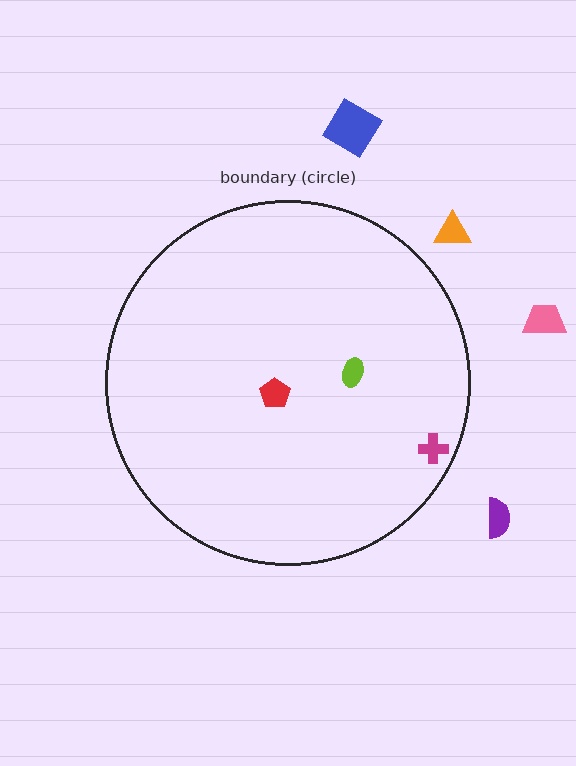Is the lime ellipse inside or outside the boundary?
Inside.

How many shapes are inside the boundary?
3 inside, 4 outside.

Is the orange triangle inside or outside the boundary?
Outside.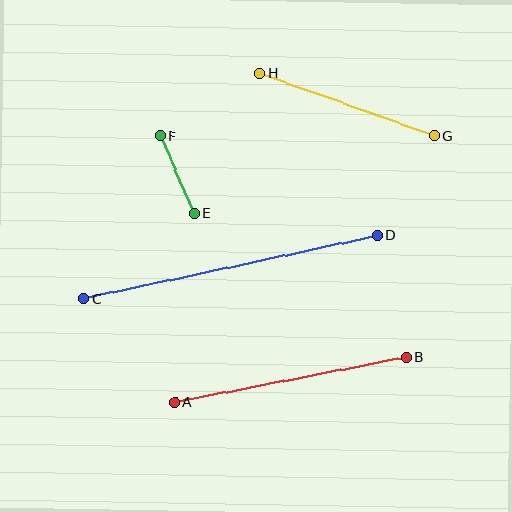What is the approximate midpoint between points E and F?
The midpoint is at approximately (177, 175) pixels.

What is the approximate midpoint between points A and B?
The midpoint is at approximately (291, 379) pixels.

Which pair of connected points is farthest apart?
Points C and D are farthest apart.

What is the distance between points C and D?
The distance is approximately 300 pixels.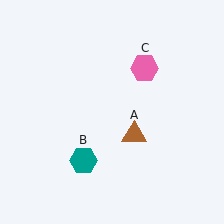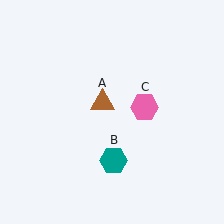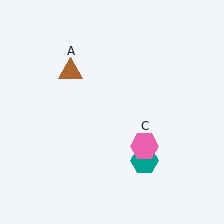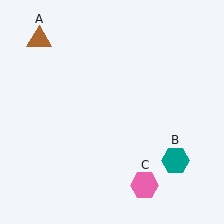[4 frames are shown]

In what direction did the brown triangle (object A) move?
The brown triangle (object A) moved up and to the left.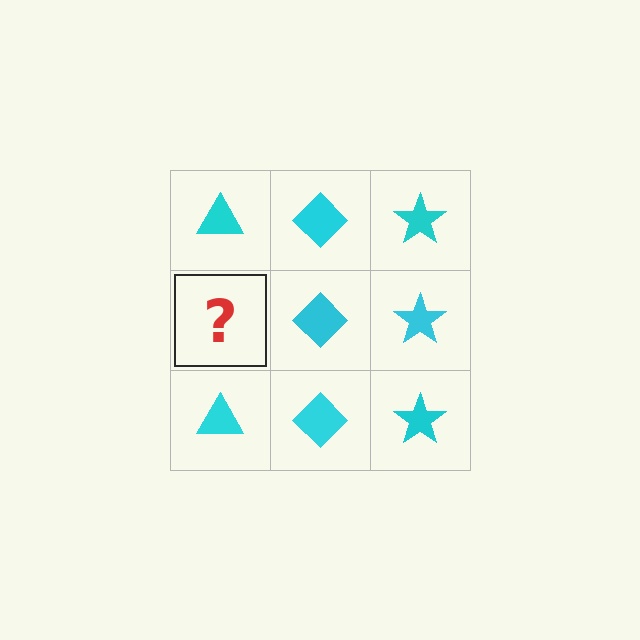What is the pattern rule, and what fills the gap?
The rule is that each column has a consistent shape. The gap should be filled with a cyan triangle.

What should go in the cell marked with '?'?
The missing cell should contain a cyan triangle.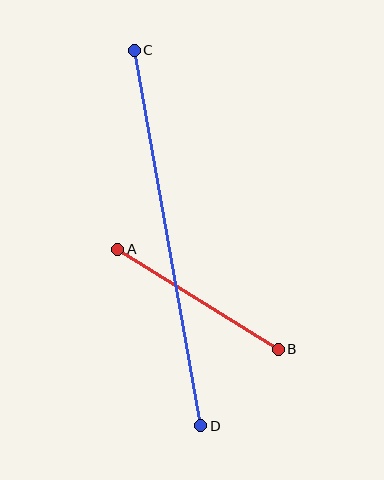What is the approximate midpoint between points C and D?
The midpoint is at approximately (168, 238) pixels.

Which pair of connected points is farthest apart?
Points C and D are farthest apart.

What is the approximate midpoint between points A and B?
The midpoint is at approximately (198, 299) pixels.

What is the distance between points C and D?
The distance is approximately 381 pixels.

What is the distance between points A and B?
The distance is approximately 189 pixels.